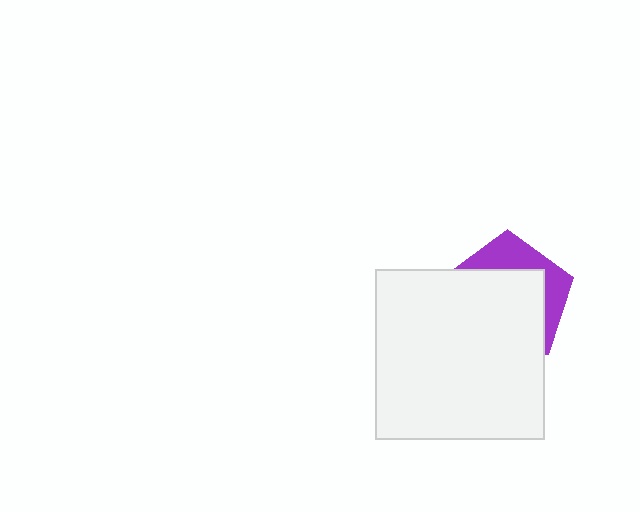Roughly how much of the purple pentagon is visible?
A small part of it is visible (roughly 32%).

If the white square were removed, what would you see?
You would see the complete purple pentagon.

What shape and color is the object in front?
The object in front is a white square.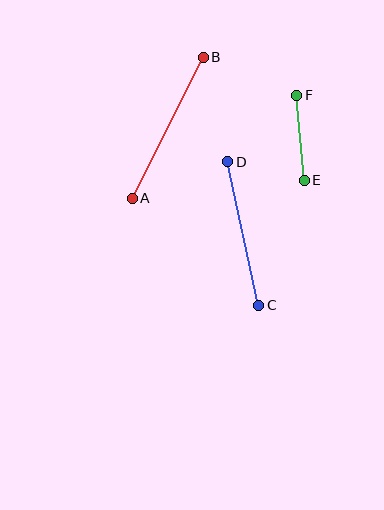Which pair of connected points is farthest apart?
Points A and B are farthest apart.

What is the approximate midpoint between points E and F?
The midpoint is at approximately (301, 138) pixels.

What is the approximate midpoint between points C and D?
The midpoint is at approximately (243, 234) pixels.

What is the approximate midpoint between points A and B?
The midpoint is at approximately (168, 128) pixels.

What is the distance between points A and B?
The distance is approximately 158 pixels.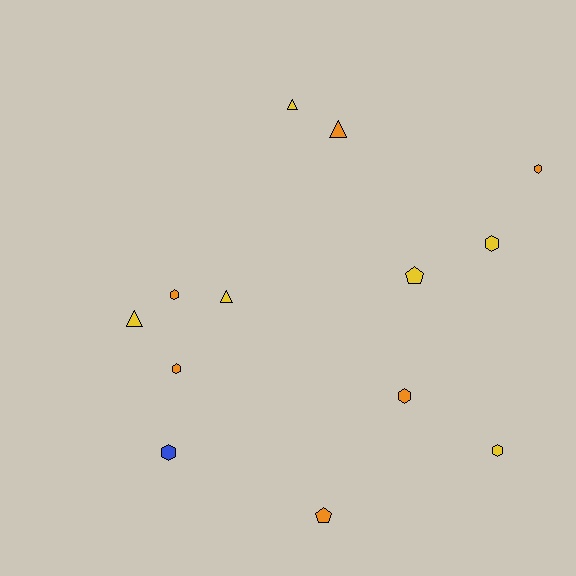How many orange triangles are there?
There is 1 orange triangle.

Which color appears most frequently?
Orange, with 6 objects.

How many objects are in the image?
There are 13 objects.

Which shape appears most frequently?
Hexagon, with 7 objects.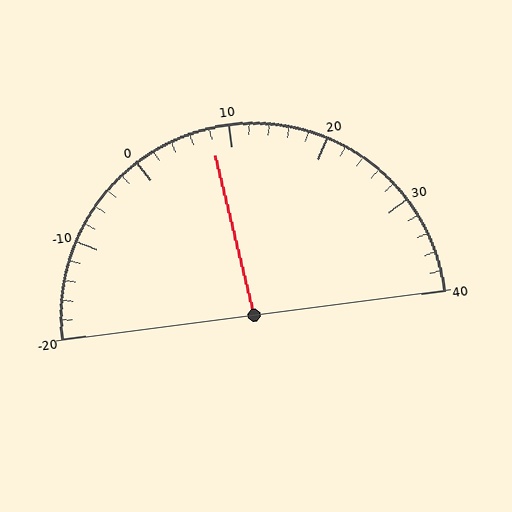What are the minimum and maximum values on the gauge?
The gauge ranges from -20 to 40.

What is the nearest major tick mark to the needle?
The nearest major tick mark is 10.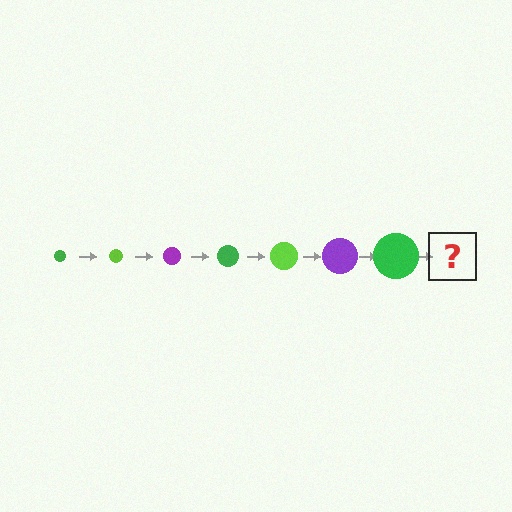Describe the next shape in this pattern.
It should be a lime circle, larger than the previous one.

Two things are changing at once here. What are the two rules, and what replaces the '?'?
The two rules are that the circle grows larger each step and the color cycles through green, lime, and purple. The '?' should be a lime circle, larger than the previous one.